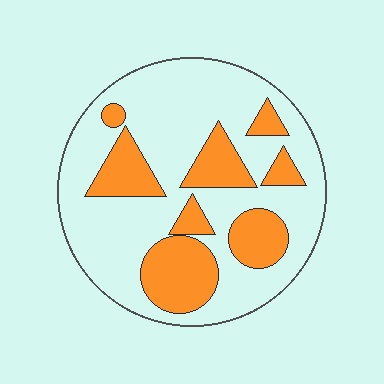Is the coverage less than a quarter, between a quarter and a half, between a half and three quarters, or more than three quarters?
Between a quarter and a half.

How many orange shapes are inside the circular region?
8.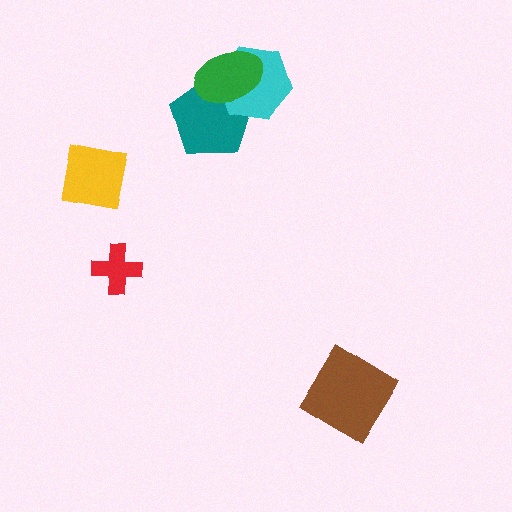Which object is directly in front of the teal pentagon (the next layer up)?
The cyan hexagon is directly in front of the teal pentagon.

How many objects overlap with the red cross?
0 objects overlap with the red cross.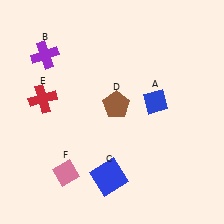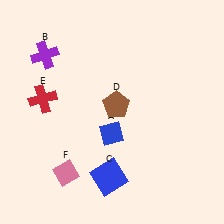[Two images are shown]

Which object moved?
The blue diamond (A) moved left.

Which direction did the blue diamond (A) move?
The blue diamond (A) moved left.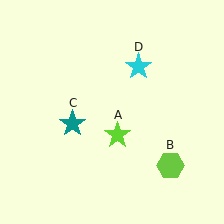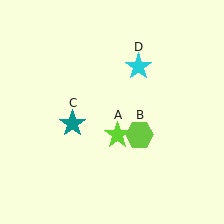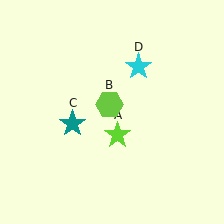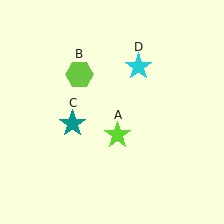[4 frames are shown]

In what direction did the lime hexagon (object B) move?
The lime hexagon (object B) moved up and to the left.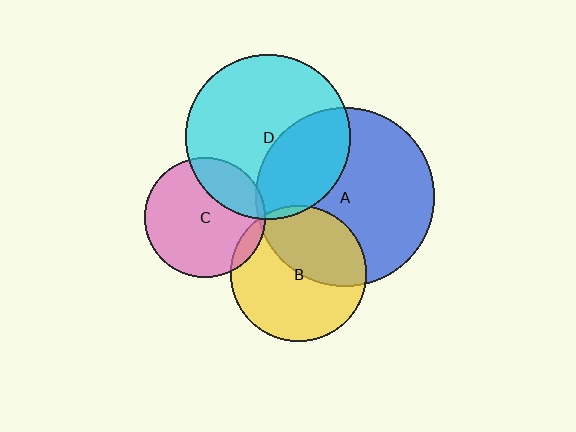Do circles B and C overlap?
Yes.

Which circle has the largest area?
Circle A (blue).